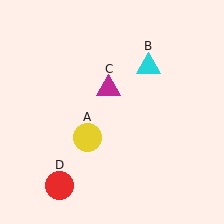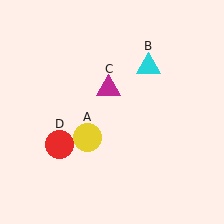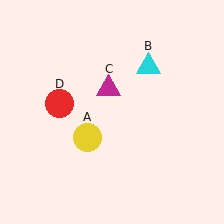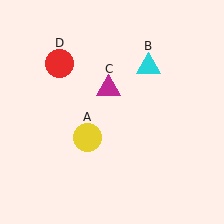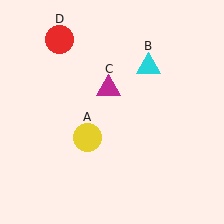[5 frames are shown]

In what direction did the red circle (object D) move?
The red circle (object D) moved up.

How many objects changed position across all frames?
1 object changed position: red circle (object D).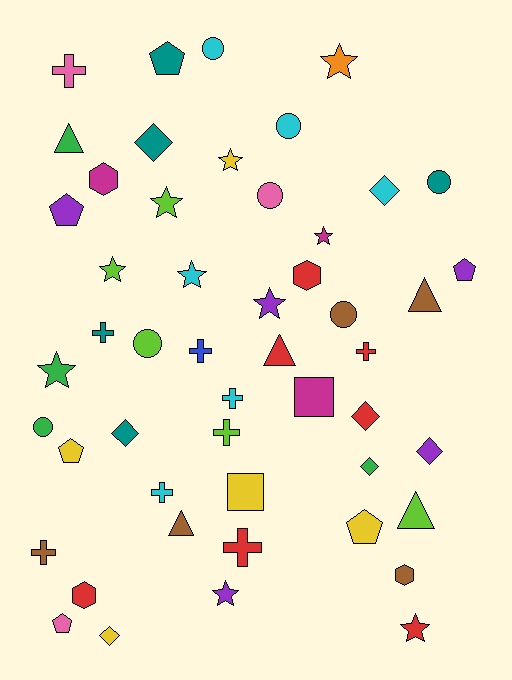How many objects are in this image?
There are 50 objects.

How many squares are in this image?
There are 2 squares.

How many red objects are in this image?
There are 7 red objects.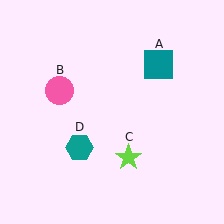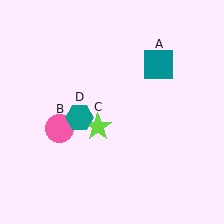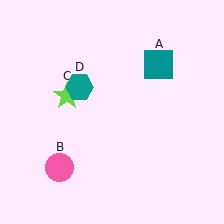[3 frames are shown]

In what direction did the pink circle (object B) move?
The pink circle (object B) moved down.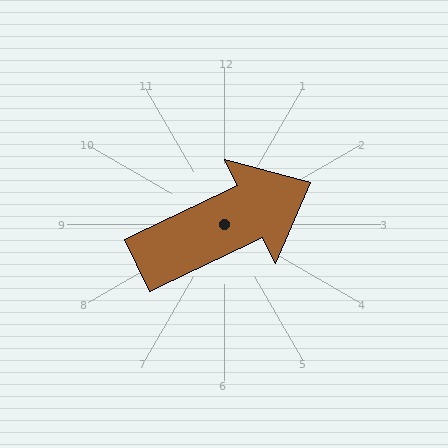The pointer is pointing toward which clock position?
Roughly 2 o'clock.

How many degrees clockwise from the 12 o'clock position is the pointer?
Approximately 64 degrees.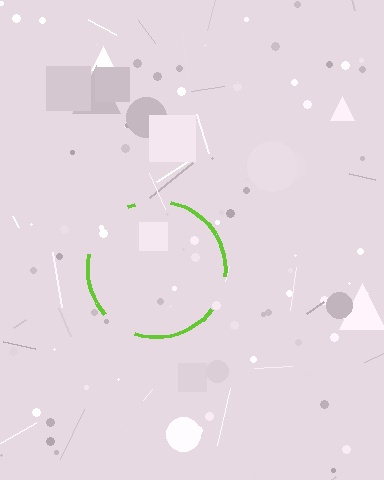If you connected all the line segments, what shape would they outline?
They would outline a circle.